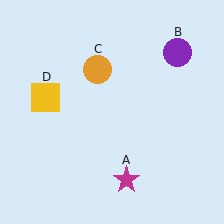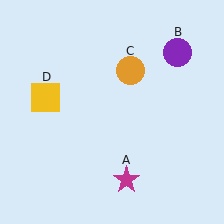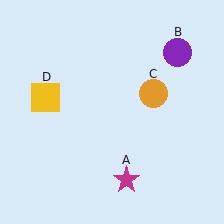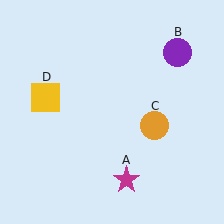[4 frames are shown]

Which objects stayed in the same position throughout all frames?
Magenta star (object A) and purple circle (object B) and yellow square (object D) remained stationary.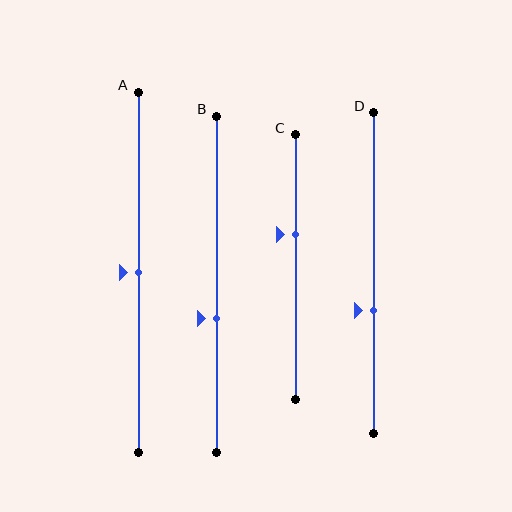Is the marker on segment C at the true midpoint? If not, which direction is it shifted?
No, the marker on segment C is shifted upward by about 12% of the segment length.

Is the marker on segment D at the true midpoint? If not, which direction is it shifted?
No, the marker on segment D is shifted downward by about 12% of the segment length.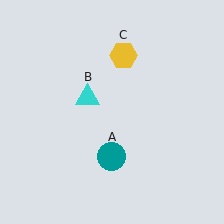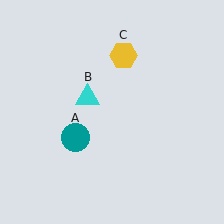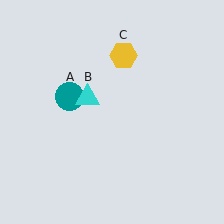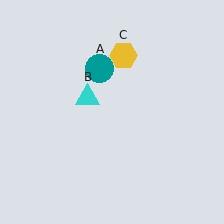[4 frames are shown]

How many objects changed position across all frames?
1 object changed position: teal circle (object A).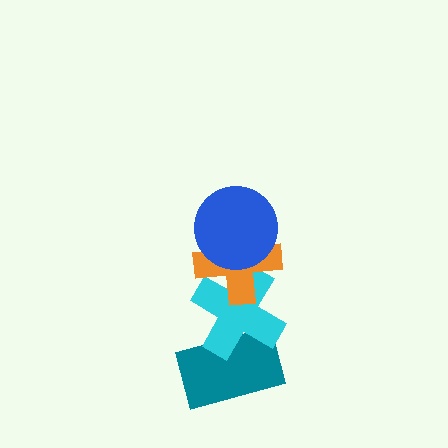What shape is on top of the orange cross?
The blue circle is on top of the orange cross.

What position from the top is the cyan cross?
The cyan cross is 3rd from the top.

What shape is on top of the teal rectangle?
The cyan cross is on top of the teal rectangle.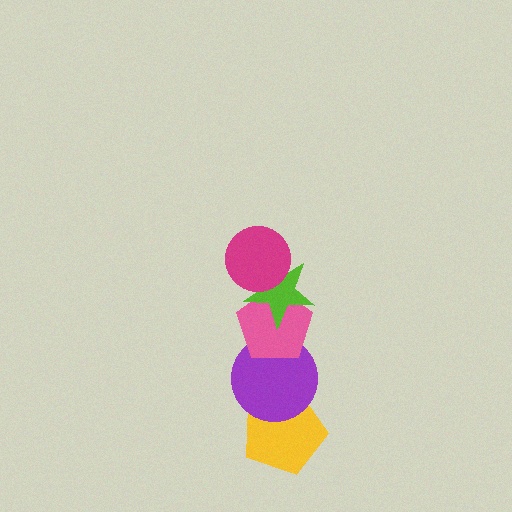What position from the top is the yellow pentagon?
The yellow pentagon is 5th from the top.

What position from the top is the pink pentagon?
The pink pentagon is 3rd from the top.